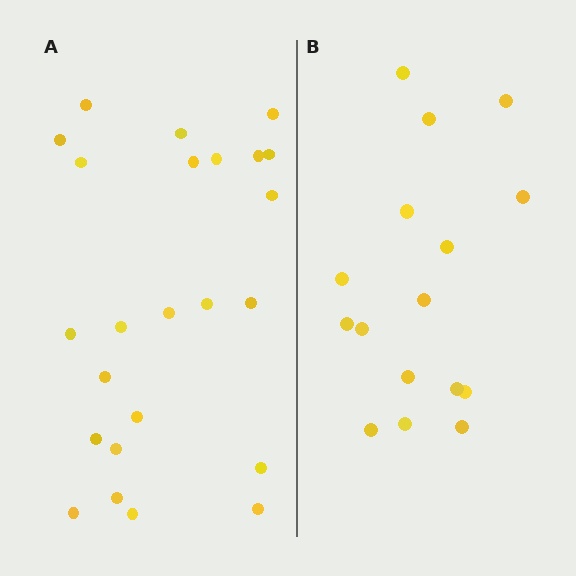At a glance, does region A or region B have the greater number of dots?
Region A (the left region) has more dots.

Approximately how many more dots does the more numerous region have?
Region A has roughly 8 or so more dots than region B.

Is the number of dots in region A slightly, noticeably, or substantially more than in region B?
Region A has substantially more. The ratio is roughly 1.5 to 1.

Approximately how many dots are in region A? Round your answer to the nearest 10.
About 20 dots. (The exact count is 24, which rounds to 20.)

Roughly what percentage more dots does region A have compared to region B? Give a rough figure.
About 50% more.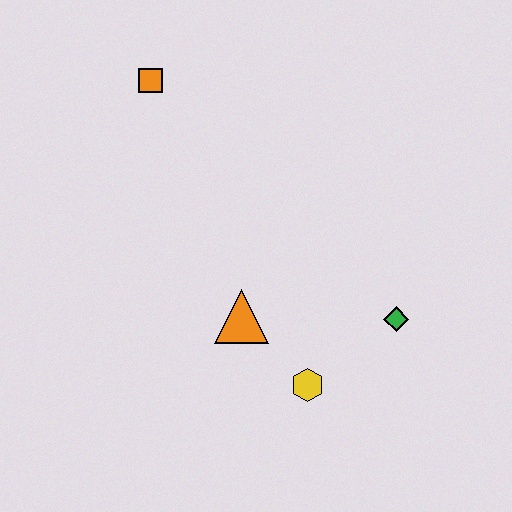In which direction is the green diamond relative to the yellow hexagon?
The green diamond is to the right of the yellow hexagon.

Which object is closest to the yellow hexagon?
The orange triangle is closest to the yellow hexagon.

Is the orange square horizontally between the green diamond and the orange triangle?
No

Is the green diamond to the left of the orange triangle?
No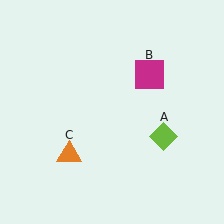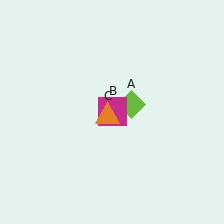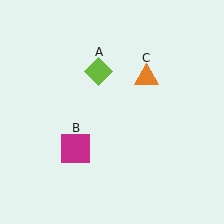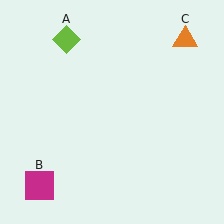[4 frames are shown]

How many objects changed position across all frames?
3 objects changed position: lime diamond (object A), magenta square (object B), orange triangle (object C).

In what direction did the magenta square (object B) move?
The magenta square (object B) moved down and to the left.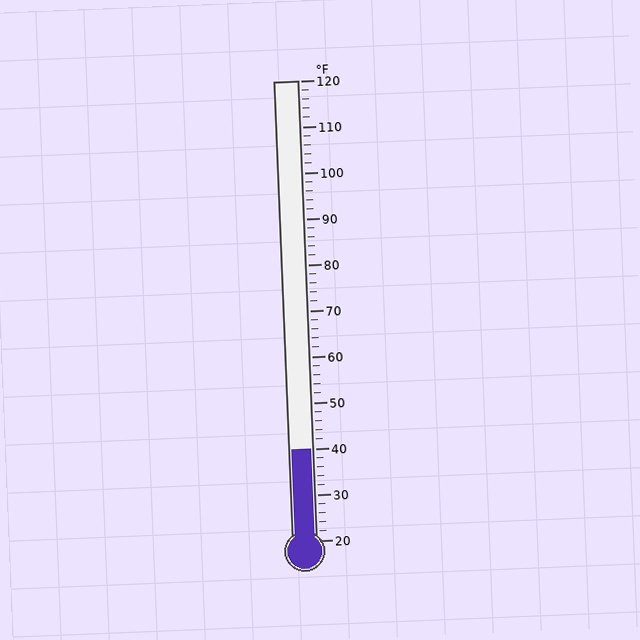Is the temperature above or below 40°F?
The temperature is at 40°F.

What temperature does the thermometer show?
The thermometer shows approximately 40°F.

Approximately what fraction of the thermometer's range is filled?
The thermometer is filled to approximately 20% of its range.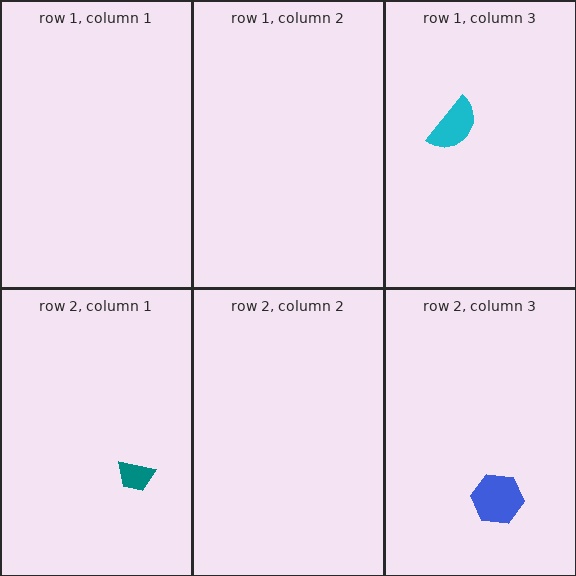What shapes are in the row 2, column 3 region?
The blue hexagon.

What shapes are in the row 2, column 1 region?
The teal trapezoid.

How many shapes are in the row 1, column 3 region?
1.